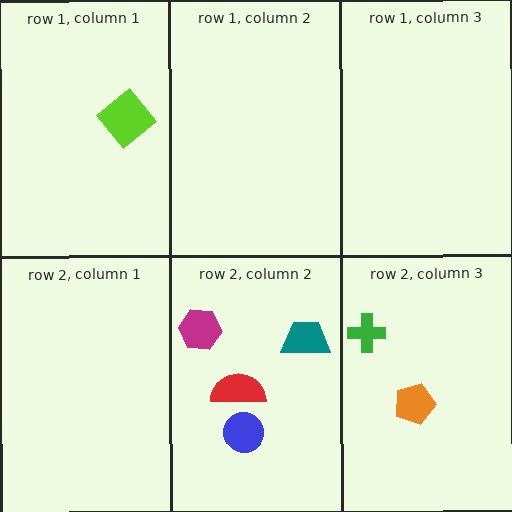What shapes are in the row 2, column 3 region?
The orange pentagon, the green cross.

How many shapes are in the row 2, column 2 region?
4.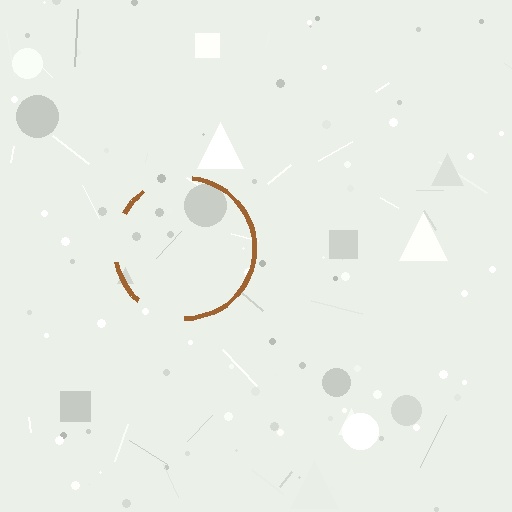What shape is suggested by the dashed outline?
The dashed outline suggests a circle.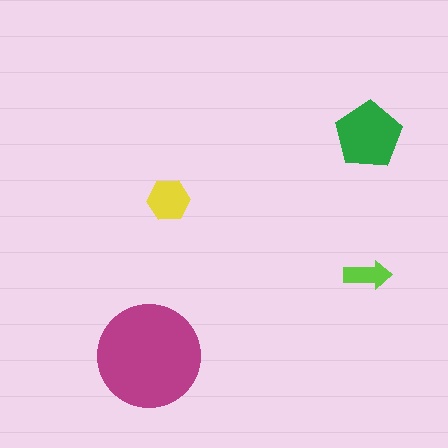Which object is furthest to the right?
The green pentagon is rightmost.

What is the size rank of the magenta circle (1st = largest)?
1st.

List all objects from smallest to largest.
The lime arrow, the yellow hexagon, the green pentagon, the magenta circle.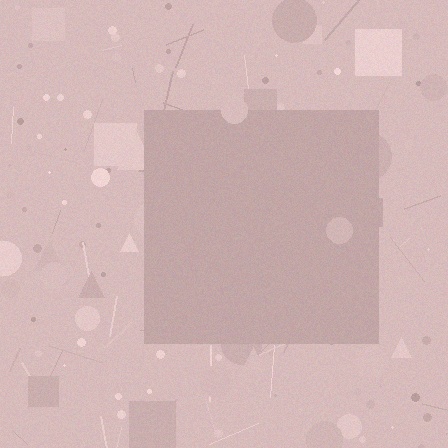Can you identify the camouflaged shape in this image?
The camouflaged shape is a square.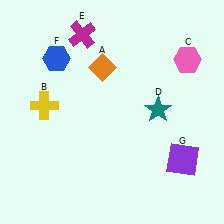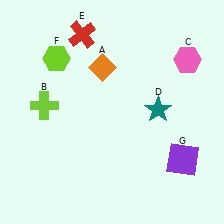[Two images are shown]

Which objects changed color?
B changed from yellow to lime. E changed from magenta to red. F changed from blue to lime.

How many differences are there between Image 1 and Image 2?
There are 3 differences between the two images.